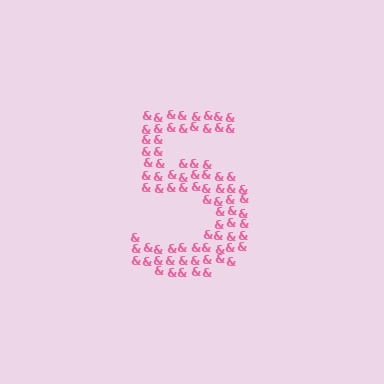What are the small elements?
The small elements are ampersands.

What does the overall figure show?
The overall figure shows the digit 5.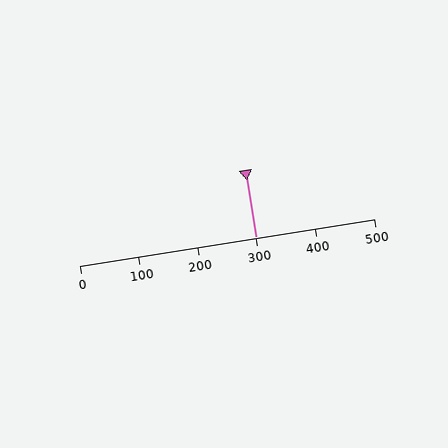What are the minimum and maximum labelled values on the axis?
The axis runs from 0 to 500.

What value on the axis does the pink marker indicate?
The marker indicates approximately 300.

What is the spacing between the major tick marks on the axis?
The major ticks are spaced 100 apart.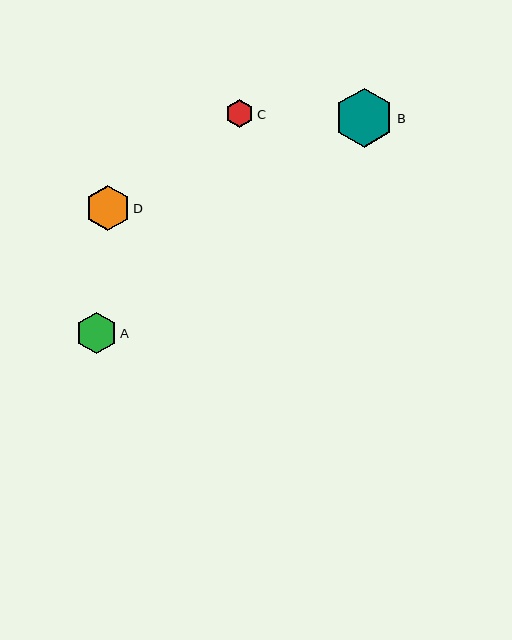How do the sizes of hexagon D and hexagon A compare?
Hexagon D and hexagon A are approximately the same size.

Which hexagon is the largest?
Hexagon B is the largest with a size of approximately 59 pixels.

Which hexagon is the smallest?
Hexagon C is the smallest with a size of approximately 28 pixels.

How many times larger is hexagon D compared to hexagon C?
Hexagon D is approximately 1.6 times the size of hexagon C.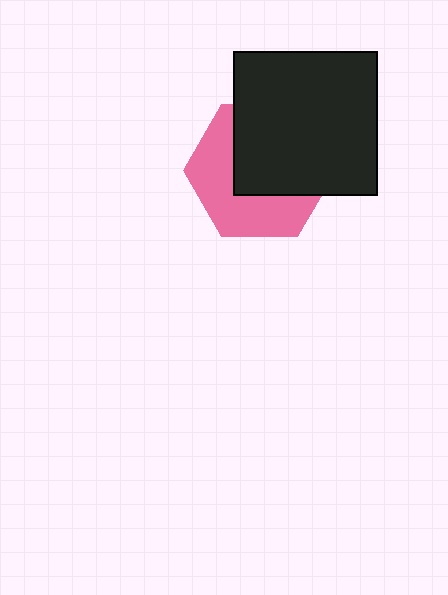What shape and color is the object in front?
The object in front is a black square.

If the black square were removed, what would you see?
You would see the complete pink hexagon.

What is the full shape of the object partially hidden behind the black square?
The partially hidden object is a pink hexagon.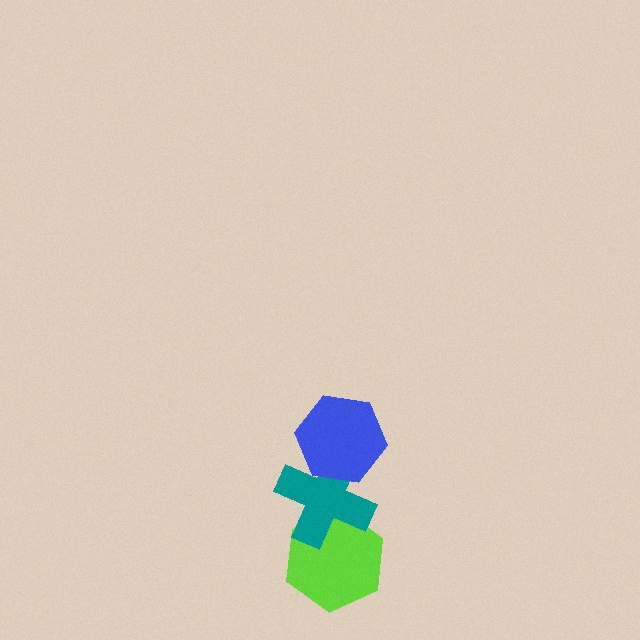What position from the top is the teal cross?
The teal cross is 2nd from the top.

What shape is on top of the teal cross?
The blue hexagon is on top of the teal cross.